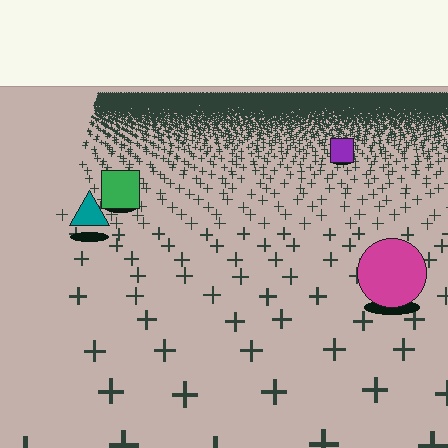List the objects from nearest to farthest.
From nearest to farthest: the magenta circle, the teal triangle, the green square, the purple square.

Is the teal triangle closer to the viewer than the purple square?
Yes. The teal triangle is closer — you can tell from the texture gradient: the ground texture is coarser near it.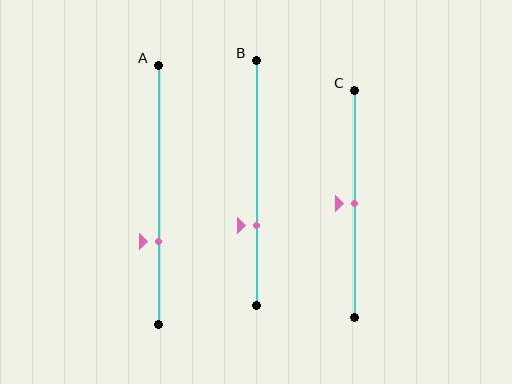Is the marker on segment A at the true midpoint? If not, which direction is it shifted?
No, the marker on segment A is shifted downward by about 18% of the segment length.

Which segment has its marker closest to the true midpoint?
Segment C has its marker closest to the true midpoint.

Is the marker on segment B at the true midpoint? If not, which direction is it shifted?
No, the marker on segment B is shifted downward by about 17% of the segment length.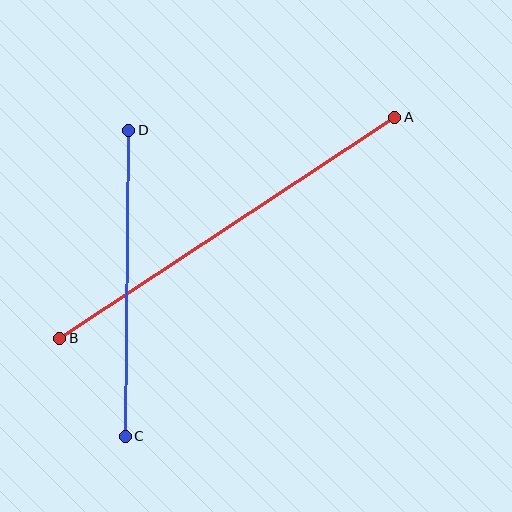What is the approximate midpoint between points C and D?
The midpoint is at approximately (127, 283) pixels.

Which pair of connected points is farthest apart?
Points A and B are farthest apart.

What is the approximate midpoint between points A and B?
The midpoint is at approximately (227, 228) pixels.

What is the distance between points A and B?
The distance is approximately 402 pixels.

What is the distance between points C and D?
The distance is approximately 306 pixels.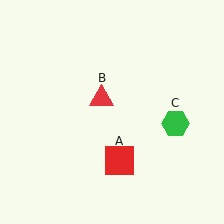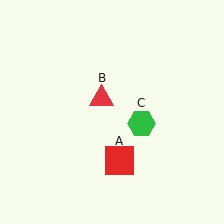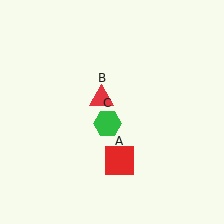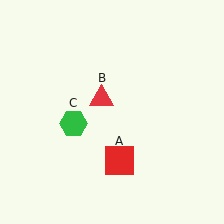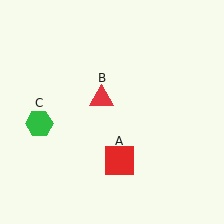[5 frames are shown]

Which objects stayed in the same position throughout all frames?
Red square (object A) and red triangle (object B) remained stationary.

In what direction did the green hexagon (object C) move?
The green hexagon (object C) moved left.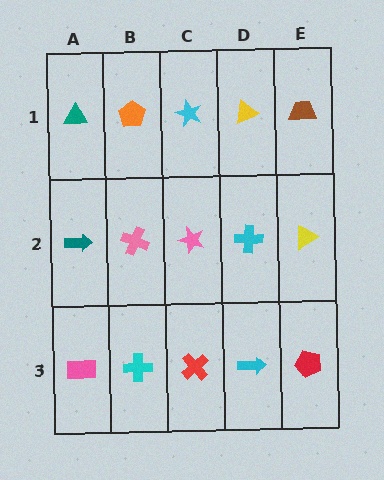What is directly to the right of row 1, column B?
A cyan star.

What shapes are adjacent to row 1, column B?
A pink cross (row 2, column B), a teal triangle (row 1, column A), a cyan star (row 1, column C).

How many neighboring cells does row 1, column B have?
3.